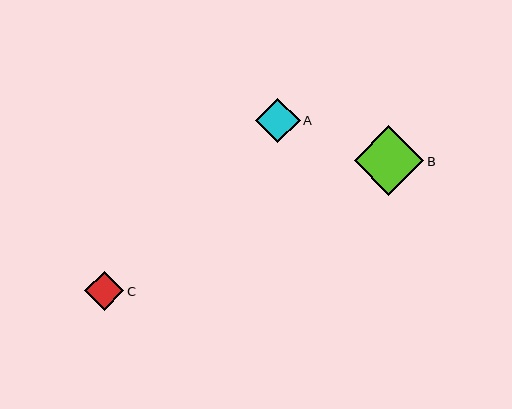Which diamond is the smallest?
Diamond C is the smallest with a size of approximately 39 pixels.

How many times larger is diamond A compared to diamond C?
Diamond A is approximately 1.1 times the size of diamond C.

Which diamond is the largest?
Diamond B is the largest with a size of approximately 70 pixels.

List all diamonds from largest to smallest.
From largest to smallest: B, A, C.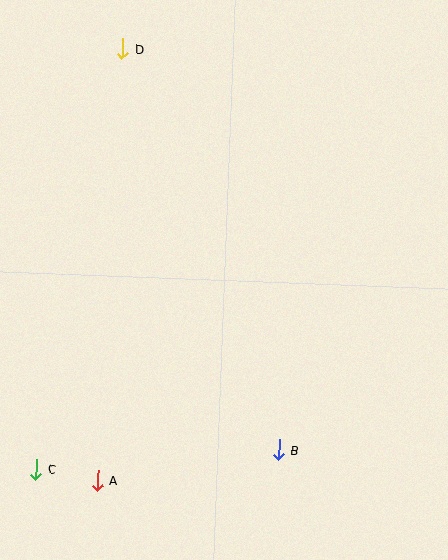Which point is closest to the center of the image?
Point B at (279, 450) is closest to the center.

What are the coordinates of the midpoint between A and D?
The midpoint between A and D is at (110, 265).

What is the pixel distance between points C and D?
The distance between C and D is 429 pixels.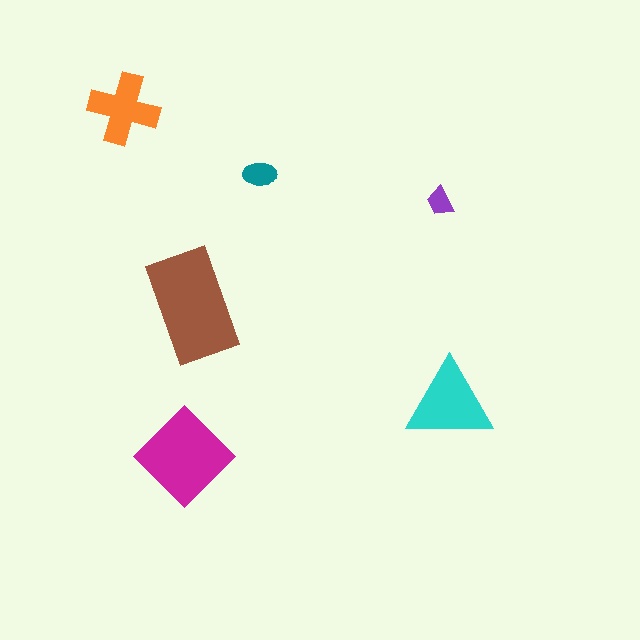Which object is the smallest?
The purple trapezoid.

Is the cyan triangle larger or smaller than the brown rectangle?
Smaller.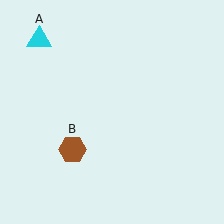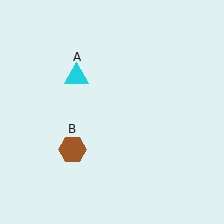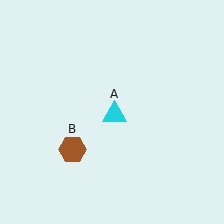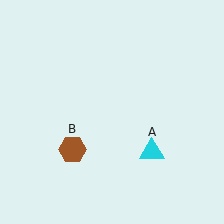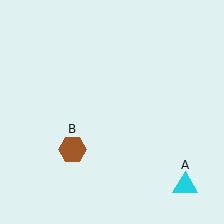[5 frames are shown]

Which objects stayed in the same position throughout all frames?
Brown hexagon (object B) remained stationary.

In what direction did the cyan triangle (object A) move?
The cyan triangle (object A) moved down and to the right.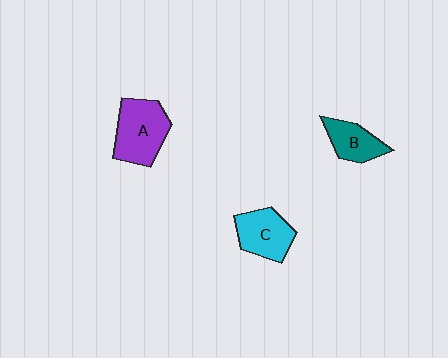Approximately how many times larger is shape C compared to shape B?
Approximately 1.3 times.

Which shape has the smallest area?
Shape B (teal).